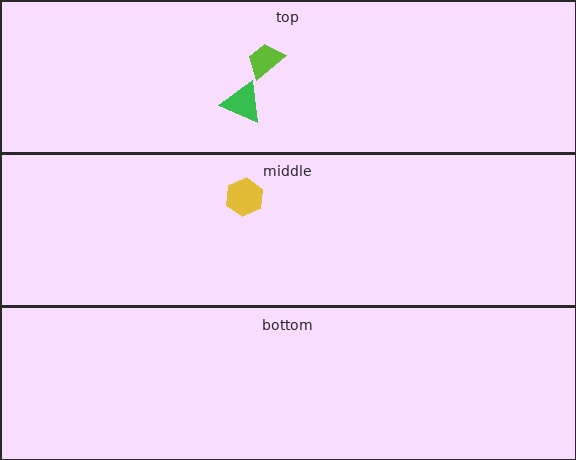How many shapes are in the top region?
2.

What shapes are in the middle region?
The yellow hexagon.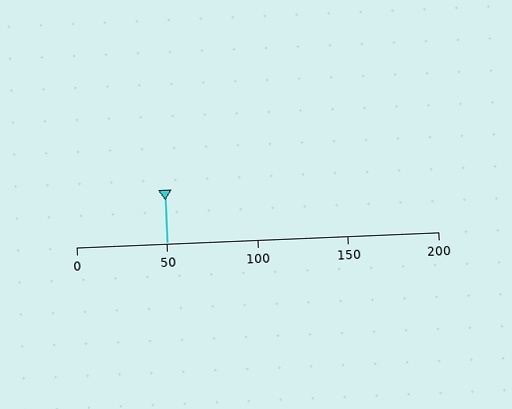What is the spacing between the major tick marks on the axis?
The major ticks are spaced 50 apart.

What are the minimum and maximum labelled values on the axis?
The axis runs from 0 to 200.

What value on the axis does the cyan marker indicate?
The marker indicates approximately 50.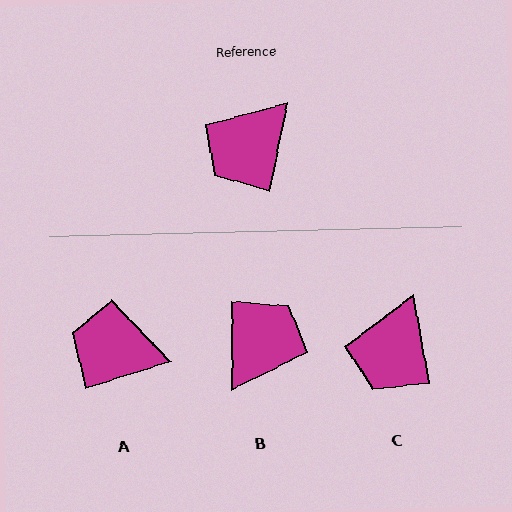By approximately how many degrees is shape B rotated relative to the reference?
Approximately 169 degrees clockwise.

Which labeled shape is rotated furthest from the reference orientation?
B, about 169 degrees away.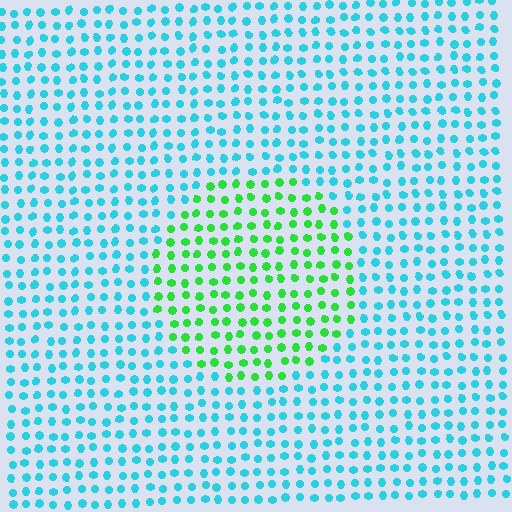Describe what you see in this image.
The image is filled with small cyan elements in a uniform arrangement. A circle-shaped region is visible where the elements are tinted to a slightly different hue, forming a subtle color boundary.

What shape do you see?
I see a circle.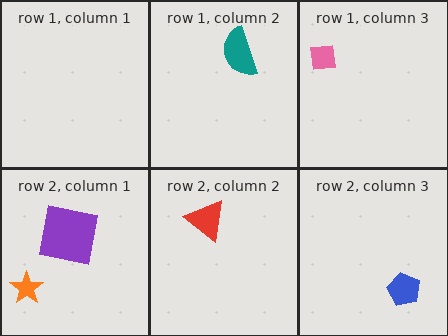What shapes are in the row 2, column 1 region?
The purple square, the orange star.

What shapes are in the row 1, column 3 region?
The pink square.